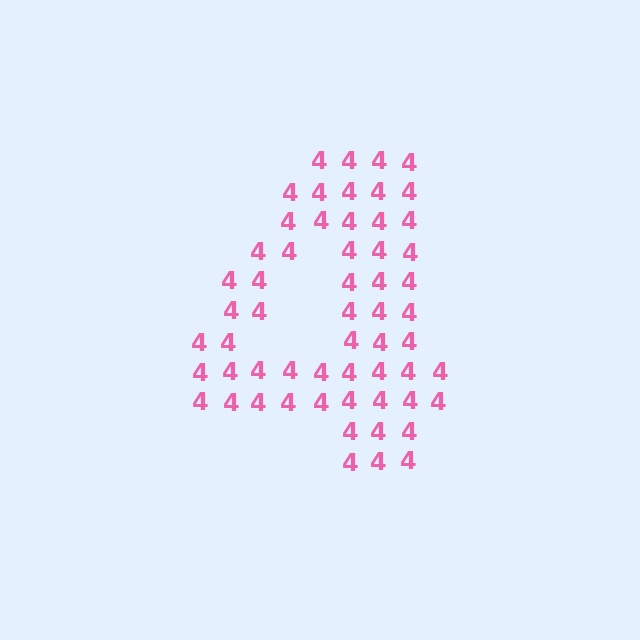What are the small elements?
The small elements are digit 4's.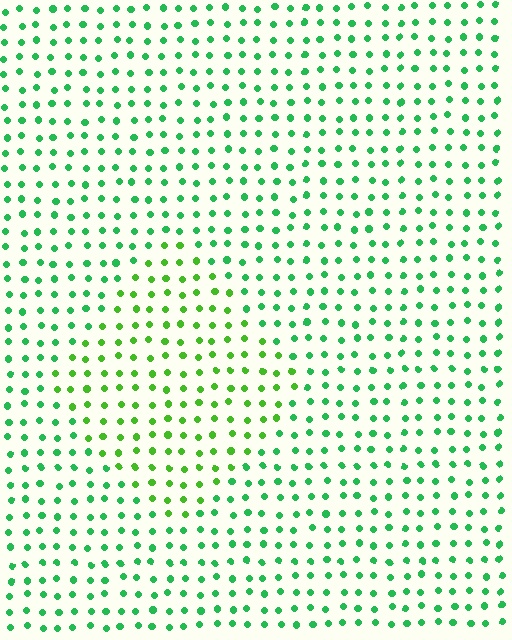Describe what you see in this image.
The image is filled with small green elements in a uniform arrangement. A diamond-shaped region is visible where the elements are tinted to a slightly different hue, forming a subtle color boundary.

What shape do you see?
I see a diamond.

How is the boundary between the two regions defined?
The boundary is defined purely by a slight shift in hue (about 31 degrees). Spacing, size, and orientation are identical on both sides.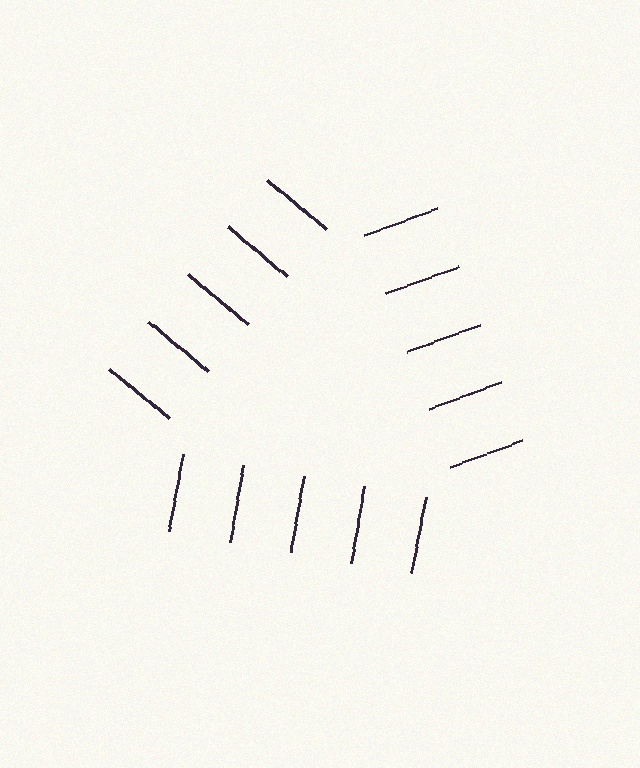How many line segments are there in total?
15 — 5 along each of the 3 edges.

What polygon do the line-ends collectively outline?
An illusory triangle — the line segments terminate on its edges but no continuous stroke is drawn.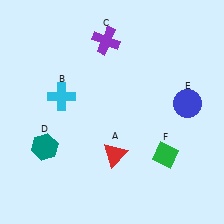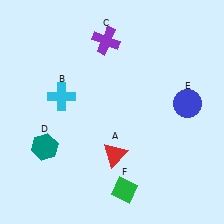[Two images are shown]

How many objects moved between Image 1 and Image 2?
1 object moved between the two images.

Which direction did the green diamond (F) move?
The green diamond (F) moved left.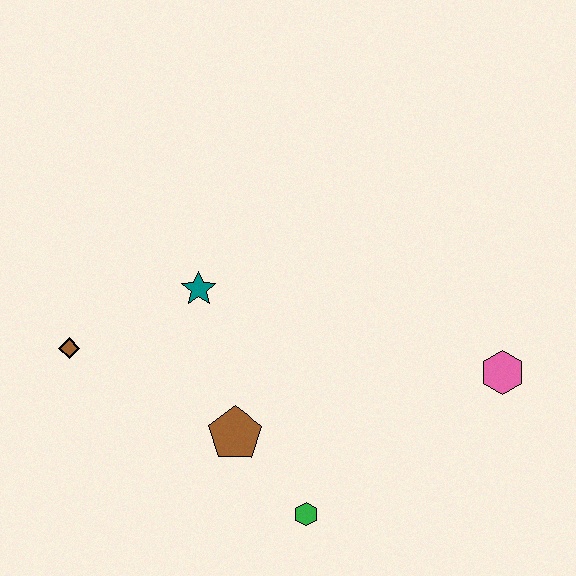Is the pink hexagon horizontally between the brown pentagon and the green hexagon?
No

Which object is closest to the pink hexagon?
The green hexagon is closest to the pink hexagon.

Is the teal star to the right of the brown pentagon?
No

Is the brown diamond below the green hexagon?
No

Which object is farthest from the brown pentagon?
The pink hexagon is farthest from the brown pentagon.